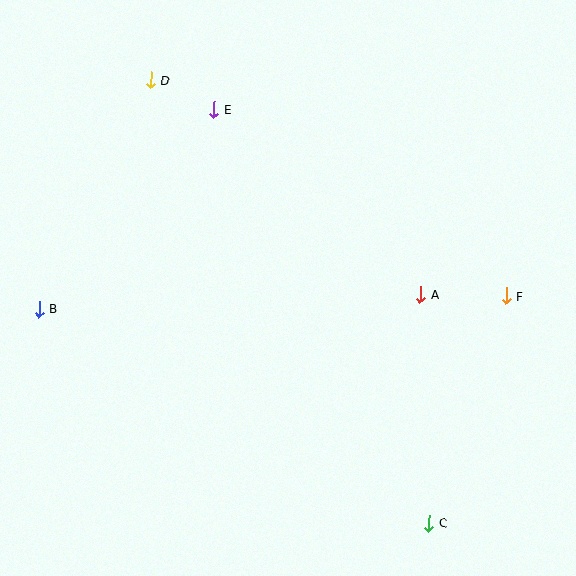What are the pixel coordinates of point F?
Point F is at (506, 296).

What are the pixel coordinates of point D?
Point D is at (151, 80).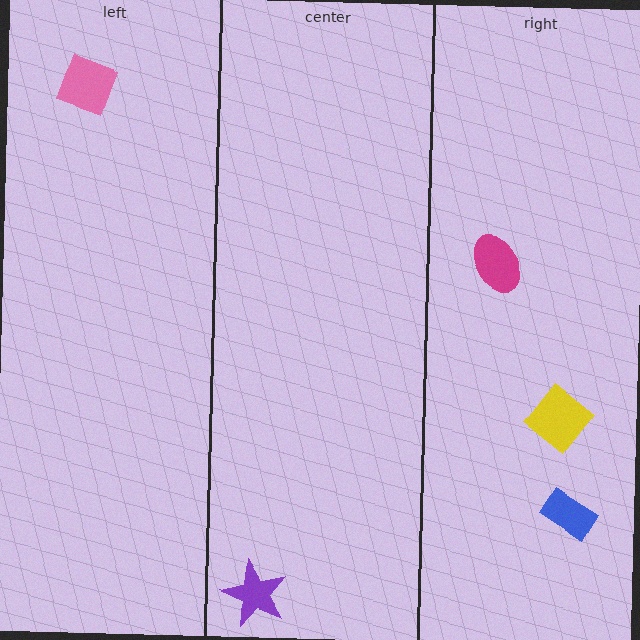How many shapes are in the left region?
1.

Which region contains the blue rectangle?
The right region.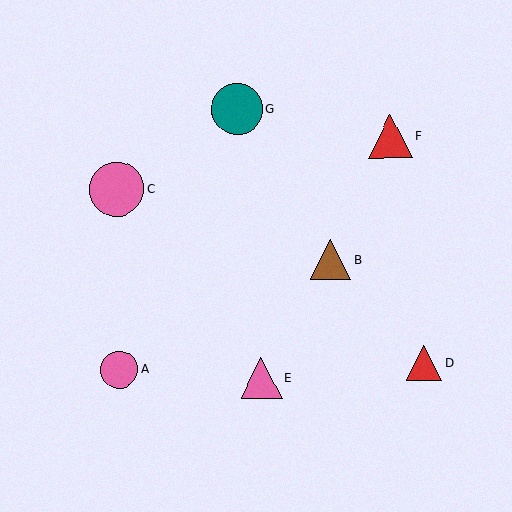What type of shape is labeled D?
Shape D is a red triangle.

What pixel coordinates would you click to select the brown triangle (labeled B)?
Click at (331, 260) to select the brown triangle B.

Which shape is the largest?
The pink circle (labeled C) is the largest.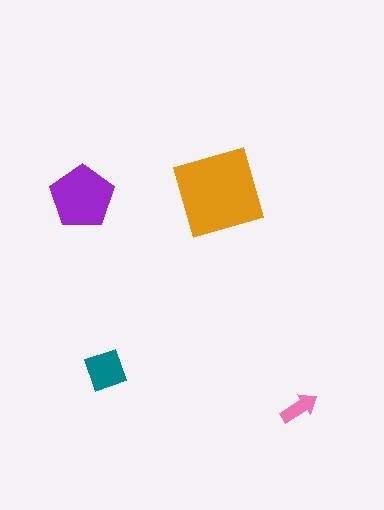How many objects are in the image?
There are 4 objects in the image.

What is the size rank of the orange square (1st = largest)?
1st.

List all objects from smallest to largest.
The pink arrow, the teal diamond, the purple pentagon, the orange square.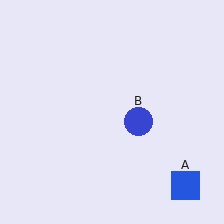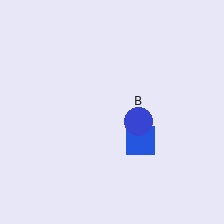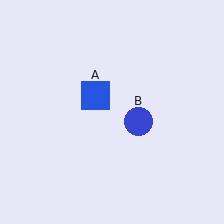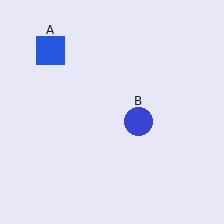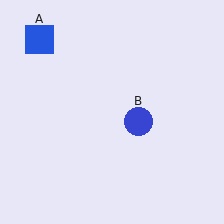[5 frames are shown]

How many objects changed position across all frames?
1 object changed position: blue square (object A).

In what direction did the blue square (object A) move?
The blue square (object A) moved up and to the left.